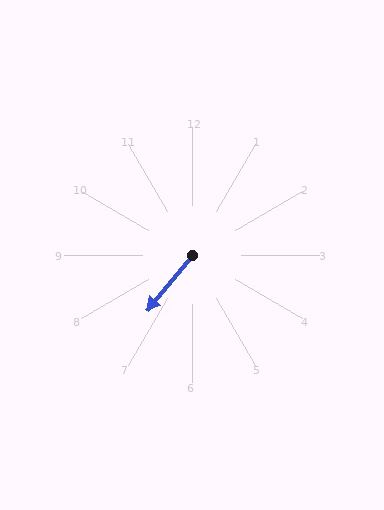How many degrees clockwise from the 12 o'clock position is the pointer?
Approximately 219 degrees.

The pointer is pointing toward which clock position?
Roughly 7 o'clock.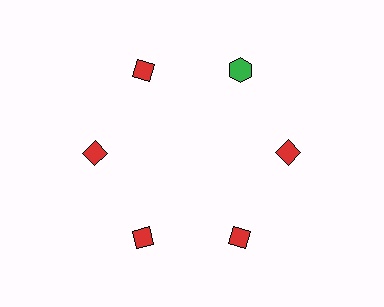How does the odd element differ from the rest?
It differs in both color (green instead of red) and shape (hexagon instead of diamond).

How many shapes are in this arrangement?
There are 6 shapes arranged in a ring pattern.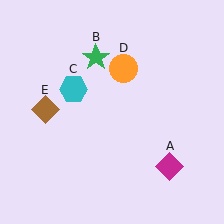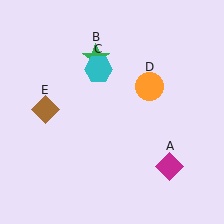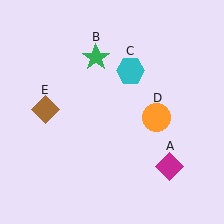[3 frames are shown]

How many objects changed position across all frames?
2 objects changed position: cyan hexagon (object C), orange circle (object D).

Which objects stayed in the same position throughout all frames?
Magenta diamond (object A) and green star (object B) and brown diamond (object E) remained stationary.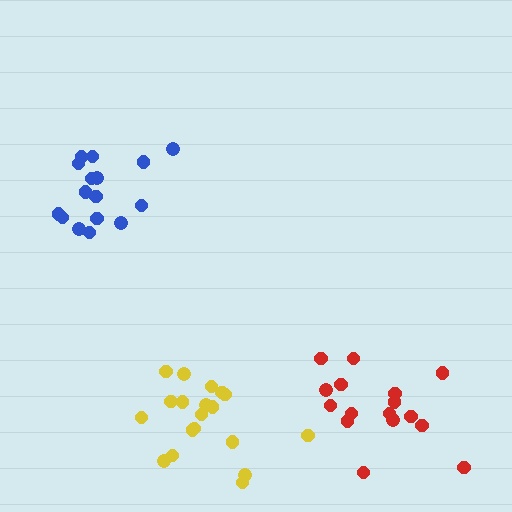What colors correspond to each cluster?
The clusters are colored: red, yellow, blue.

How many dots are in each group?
Group 1: 16 dots, Group 2: 19 dots, Group 3: 16 dots (51 total).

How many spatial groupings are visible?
There are 3 spatial groupings.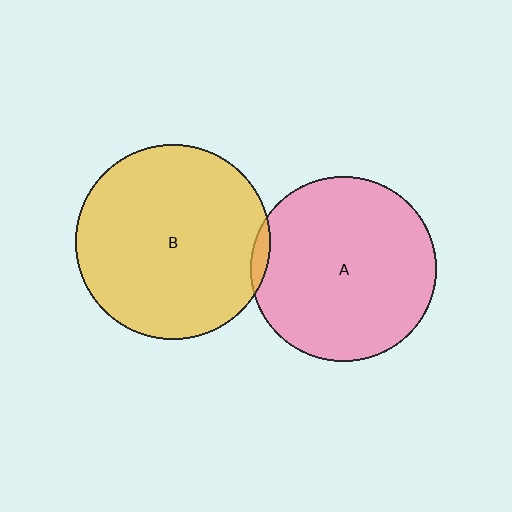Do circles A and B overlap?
Yes.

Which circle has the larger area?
Circle B (yellow).